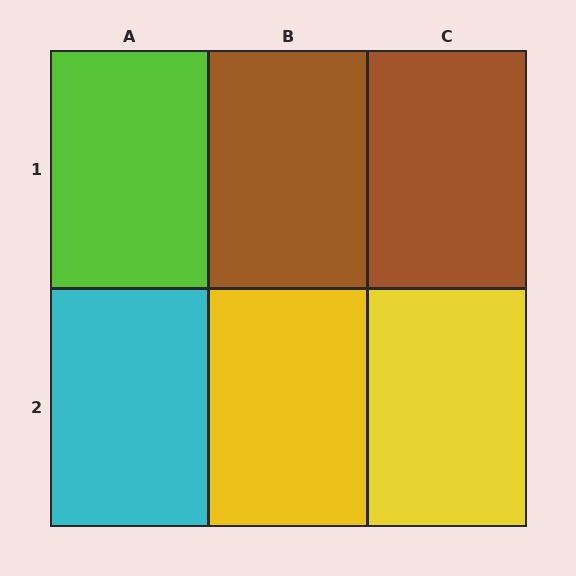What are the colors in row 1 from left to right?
Lime, brown, brown.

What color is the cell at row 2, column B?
Yellow.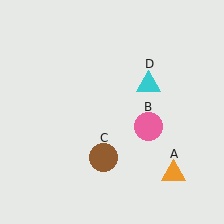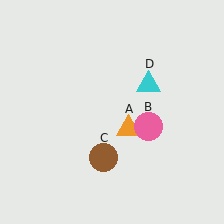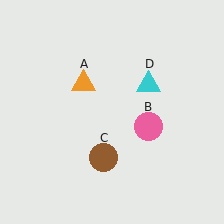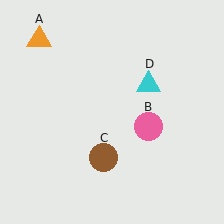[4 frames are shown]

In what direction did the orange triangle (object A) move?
The orange triangle (object A) moved up and to the left.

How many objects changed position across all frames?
1 object changed position: orange triangle (object A).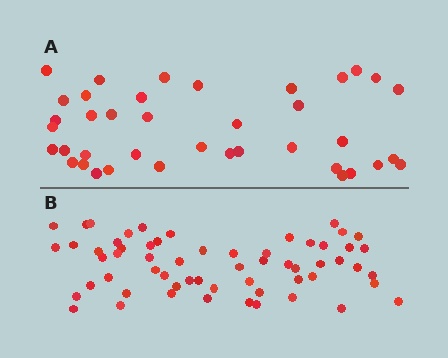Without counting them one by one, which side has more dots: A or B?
Region B (the bottom region) has more dots.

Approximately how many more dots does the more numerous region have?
Region B has approximately 20 more dots than region A.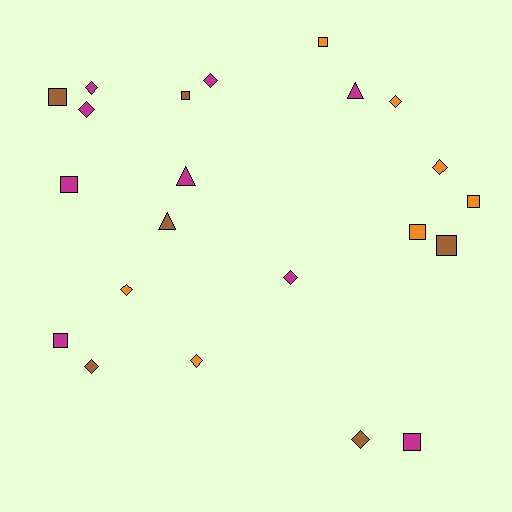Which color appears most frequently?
Magenta, with 9 objects.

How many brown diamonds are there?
There are 2 brown diamonds.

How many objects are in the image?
There are 22 objects.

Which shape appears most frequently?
Diamond, with 10 objects.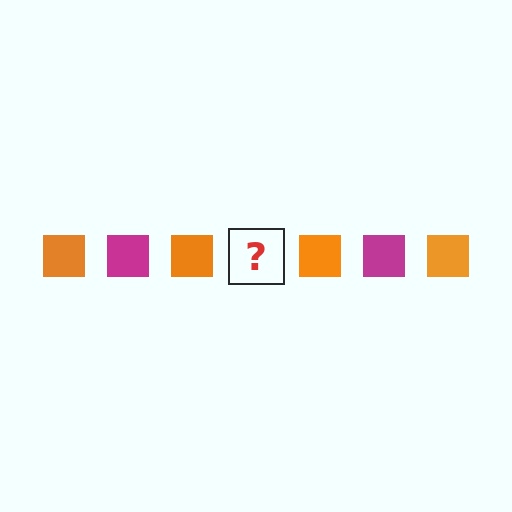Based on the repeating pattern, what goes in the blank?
The blank should be a magenta square.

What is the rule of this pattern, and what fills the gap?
The rule is that the pattern cycles through orange, magenta squares. The gap should be filled with a magenta square.